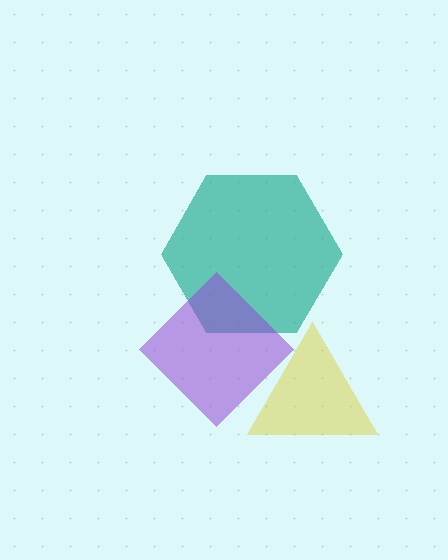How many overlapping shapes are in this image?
There are 3 overlapping shapes in the image.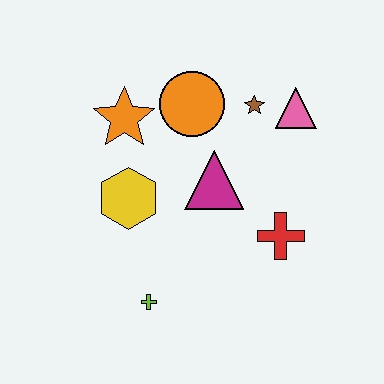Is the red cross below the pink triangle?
Yes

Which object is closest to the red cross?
The magenta triangle is closest to the red cross.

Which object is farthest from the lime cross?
The pink triangle is farthest from the lime cross.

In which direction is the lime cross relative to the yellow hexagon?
The lime cross is below the yellow hexagon.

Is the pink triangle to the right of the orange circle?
Yes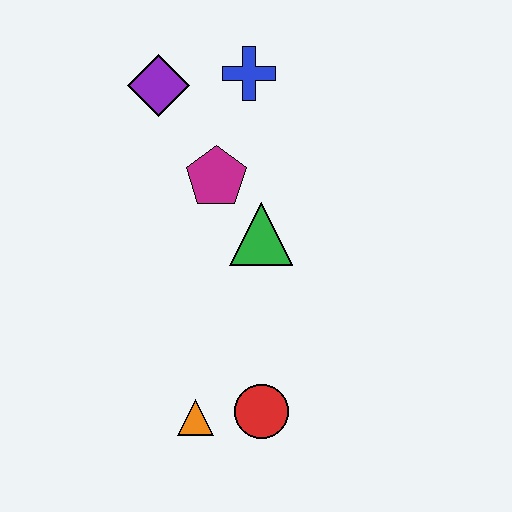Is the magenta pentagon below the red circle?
No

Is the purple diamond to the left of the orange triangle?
Yes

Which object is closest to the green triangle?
The magenta pentagon is closest to the green triangle.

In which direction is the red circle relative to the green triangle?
The red circle is below the green triangle.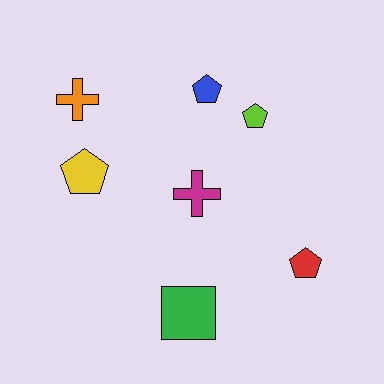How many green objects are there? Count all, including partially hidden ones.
There is 1 green object.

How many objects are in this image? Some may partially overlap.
There are 7 objects.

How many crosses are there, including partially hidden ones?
There are 2 crosses.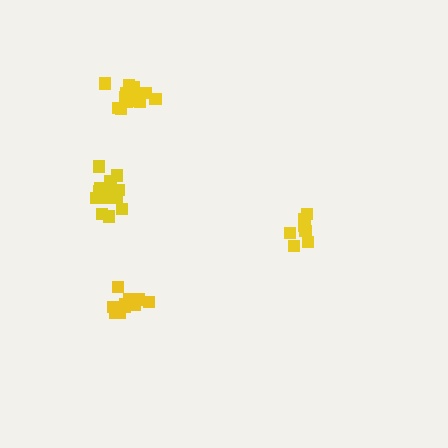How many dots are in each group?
Group 1: 9 dots, Group 2: 15 dots, Group 3: 13 dots, Group 4: 14 dots (51 total).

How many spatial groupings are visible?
There are 4 spatial groupings.